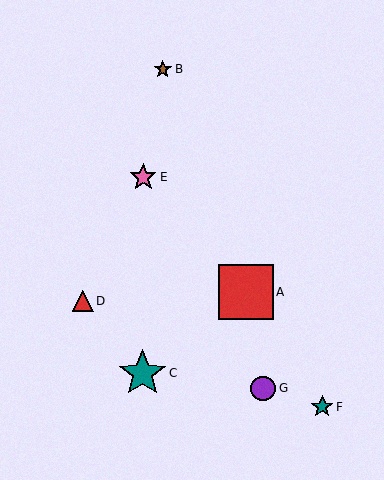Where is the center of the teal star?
The center of the teal star is at (143, 373).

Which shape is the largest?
The red square (labeled A) is the largest.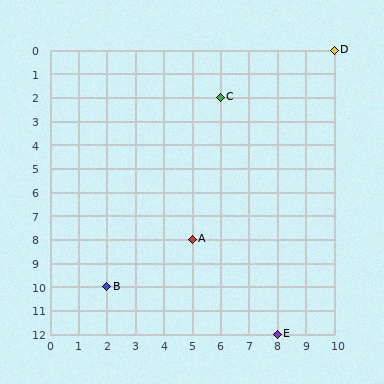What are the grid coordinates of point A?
Point A is at grid coordinates (5, 8).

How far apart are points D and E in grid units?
Points D and E are 2 columns and 12 rows apart (about 12.2 grid units diagonally).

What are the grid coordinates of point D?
Point D is at grid coordinates (10, 0).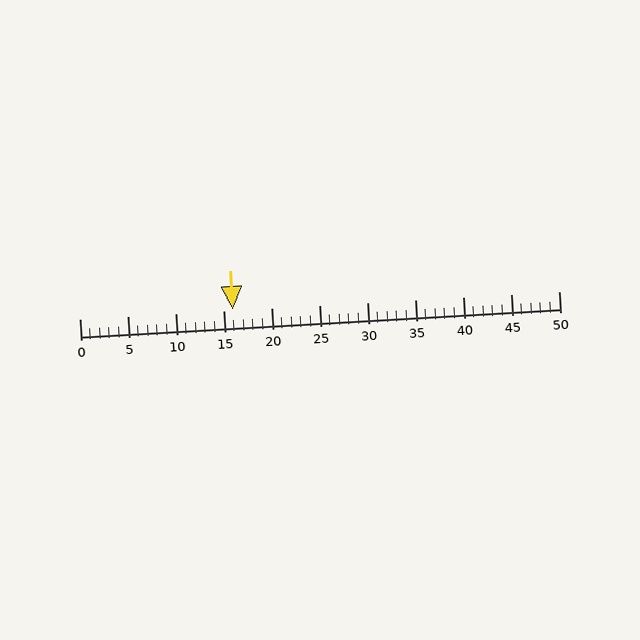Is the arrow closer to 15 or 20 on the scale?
The arrow is closer to 15.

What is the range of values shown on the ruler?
The ruler shows values from 0 to 50.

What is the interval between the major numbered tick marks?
The major tick marks are spaced 5 units apart.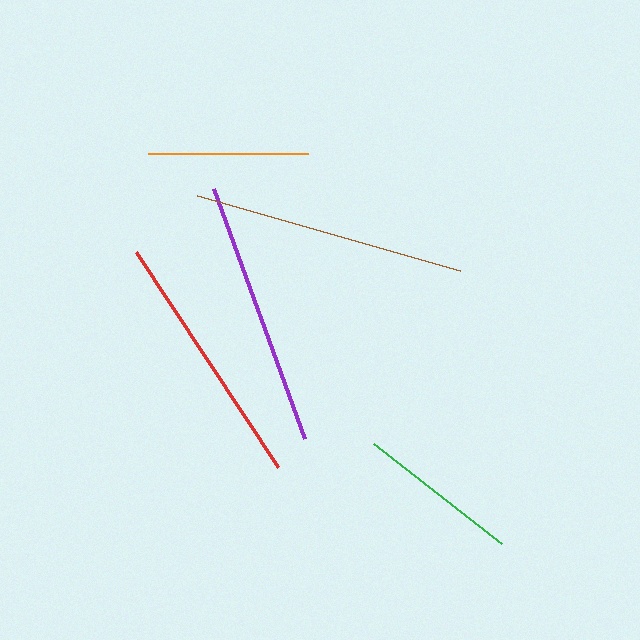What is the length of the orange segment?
The orange segment is approximately 160 pixels long.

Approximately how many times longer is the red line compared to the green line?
The red line is approximately 1.6 times the length of the green line.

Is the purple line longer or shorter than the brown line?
The brown line is longer than the purple line.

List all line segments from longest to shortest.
From longest to shortest: brown, purple, red, green, orange.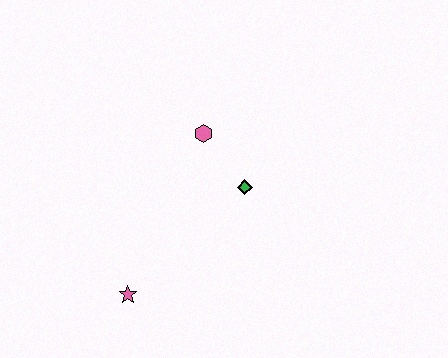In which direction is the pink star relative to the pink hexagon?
The pink star is below the pink hexagon.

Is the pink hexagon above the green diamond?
Yes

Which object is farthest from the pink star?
The pink hexagon is farthest from the pink star.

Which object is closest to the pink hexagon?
The green diamond is closest to the pink hexagon.